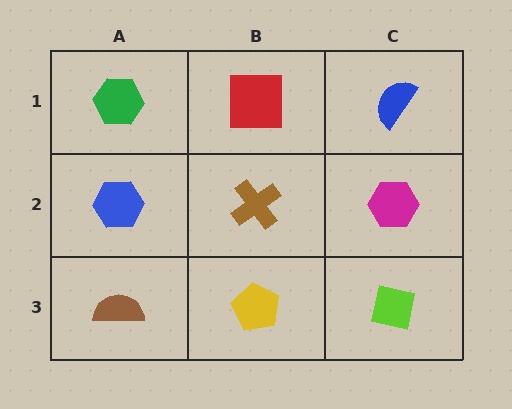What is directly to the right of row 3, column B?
A lime square.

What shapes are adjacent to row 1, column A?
A blue hexagon (row 2, column A), a red square (row 1, column B).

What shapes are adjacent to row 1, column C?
A magenta hexagon (row 2, column C), a red square (row 1, column B).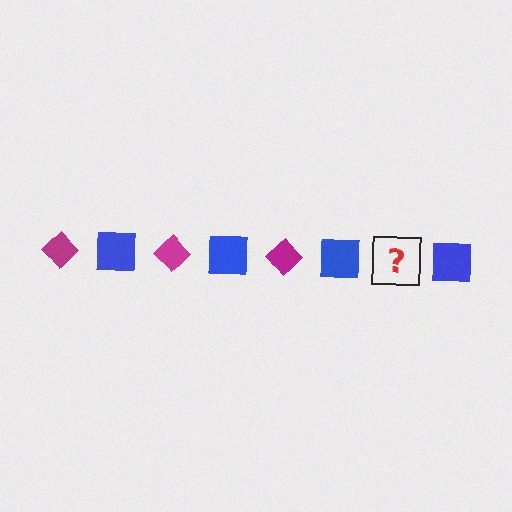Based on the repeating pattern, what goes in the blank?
The blank should be a magenta diamond.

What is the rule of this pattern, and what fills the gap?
The rule is that the pattern alternates between magenta diamond and blue square. The gap should be filled with a magenta diamond.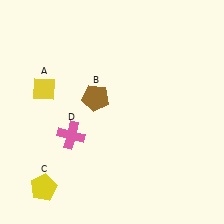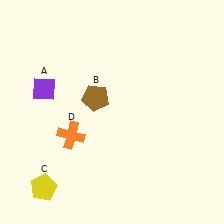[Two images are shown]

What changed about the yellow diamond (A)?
In Image 1, A is yellow. In Image 2, it changed to purple.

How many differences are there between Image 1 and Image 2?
There are 2 differences between the two images.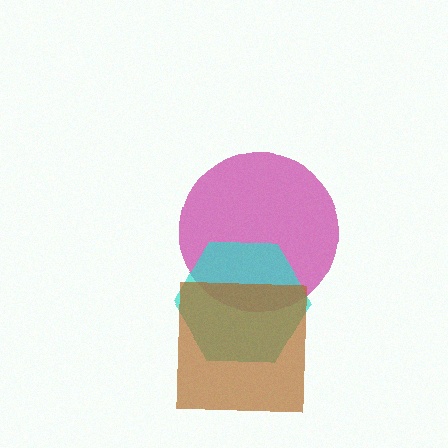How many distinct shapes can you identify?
There are 3 distinct shapes: a magenta circle, a cyan hexagon, a brown square.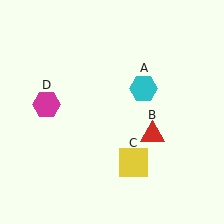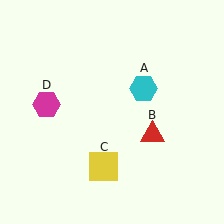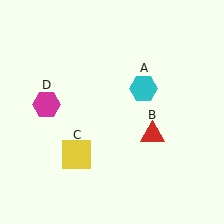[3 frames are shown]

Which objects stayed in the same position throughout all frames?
Cyan hexagon (object A) and red triangle (object B) and magenta hexagon (object D) remained stationary.